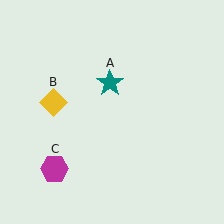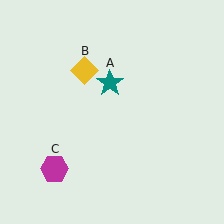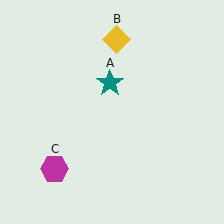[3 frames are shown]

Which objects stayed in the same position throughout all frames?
Teal star (object A) and magenta hexagon (object C) remained stationary.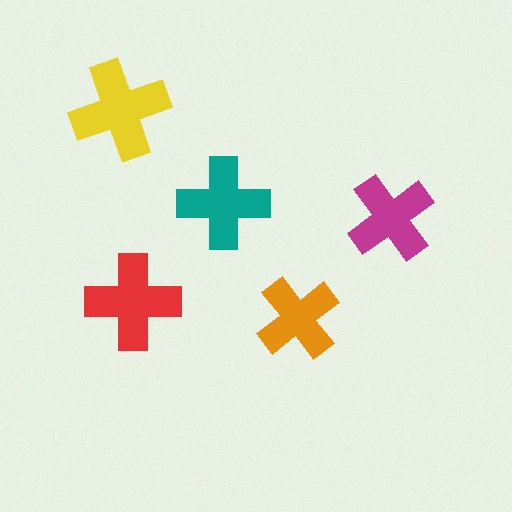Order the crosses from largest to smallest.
the yellow one, the red one, the teal one, the magenta one, the orange one.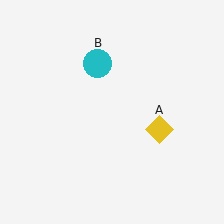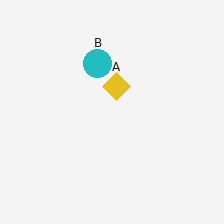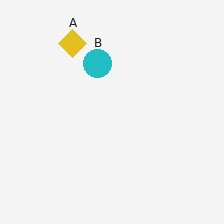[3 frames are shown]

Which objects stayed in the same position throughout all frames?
Cyan circle (object B) remained stationary.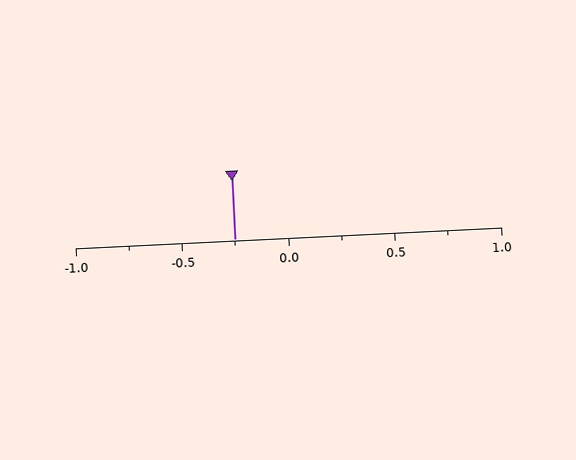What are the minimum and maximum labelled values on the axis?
The axis runs from -1.0 to 1.0.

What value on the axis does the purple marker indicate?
The marker indicates approximately -0.25.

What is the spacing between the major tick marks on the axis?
The major ticks are spaced 0.5 apart.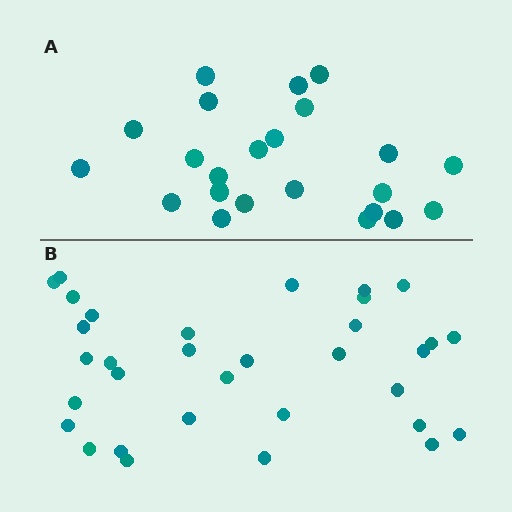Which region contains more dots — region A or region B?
Region B (the bottom region) has more dots.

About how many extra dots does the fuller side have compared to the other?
Region B has roughly 10 or so more dots than region A.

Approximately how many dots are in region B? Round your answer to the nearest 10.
About 30 dots. (The exact count is 33, which rounds to 30.)